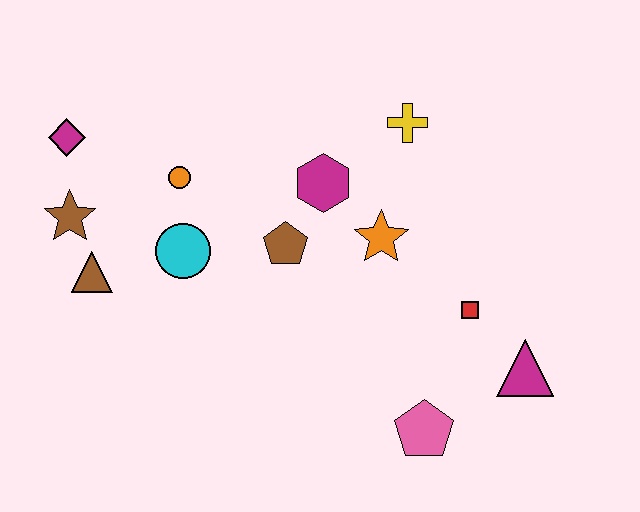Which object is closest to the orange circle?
The cyan circle is closest to the orange circle.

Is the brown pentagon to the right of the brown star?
Yes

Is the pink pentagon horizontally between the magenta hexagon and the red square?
Yes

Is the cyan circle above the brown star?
No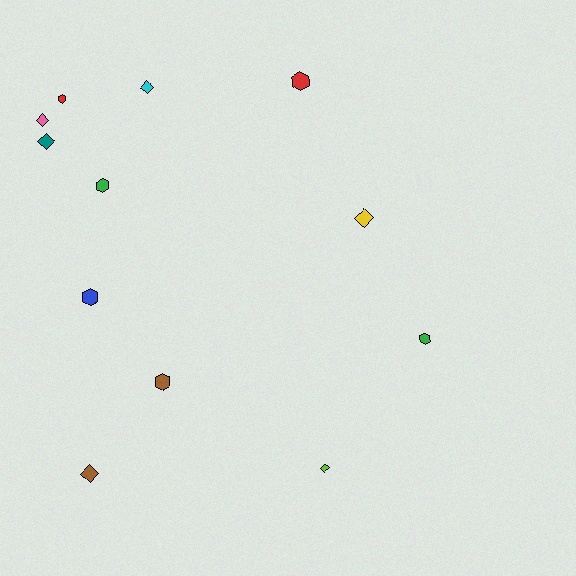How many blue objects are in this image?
There is 1 blue object.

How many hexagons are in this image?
There are 6 hexagons.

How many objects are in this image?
There are 12 objects.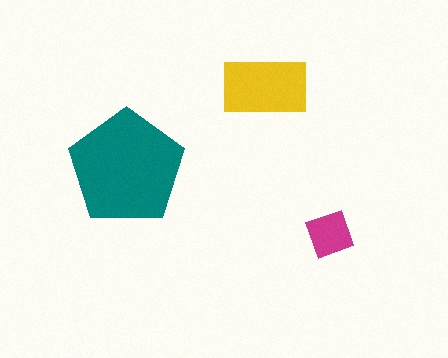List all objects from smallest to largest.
The magenta square, the yellow rectangle, the teal pentagon.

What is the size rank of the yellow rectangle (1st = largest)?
2nd.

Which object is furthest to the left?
The teal pentagon is leftmost.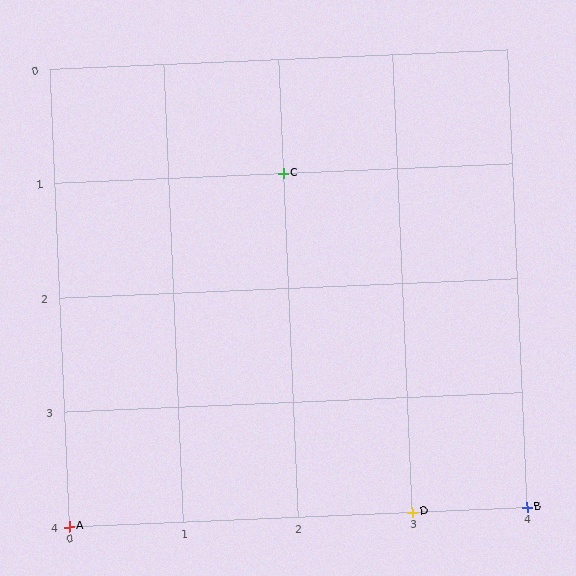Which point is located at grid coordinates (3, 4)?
Point D is at (3, 4).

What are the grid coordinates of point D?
Point D is at grid coordinates (3, 4).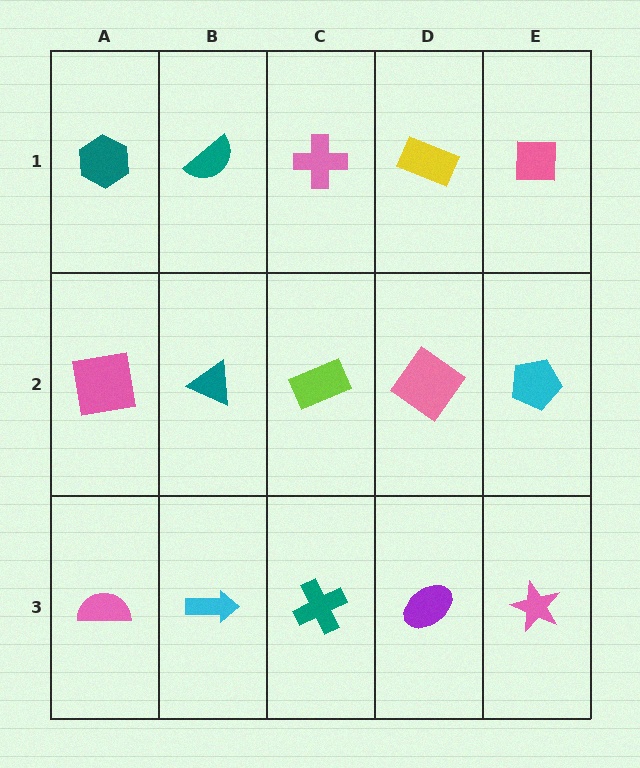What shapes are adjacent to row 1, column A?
A pink square (row 2, column A), a teal semicircle (row 1, column B).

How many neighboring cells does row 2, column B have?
4.